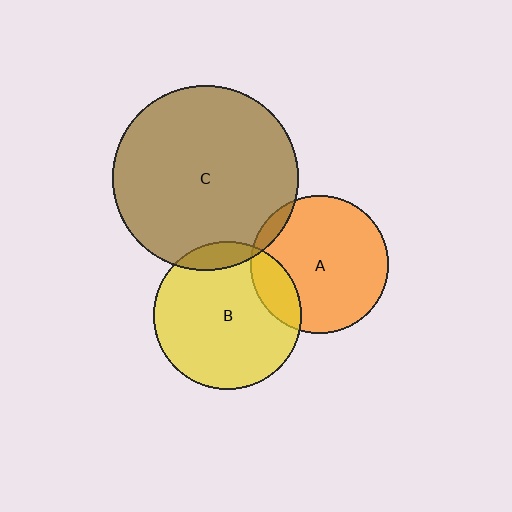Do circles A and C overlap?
Yes.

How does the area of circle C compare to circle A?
Approximately 1.8 times.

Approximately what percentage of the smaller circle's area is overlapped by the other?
Approximately 5%.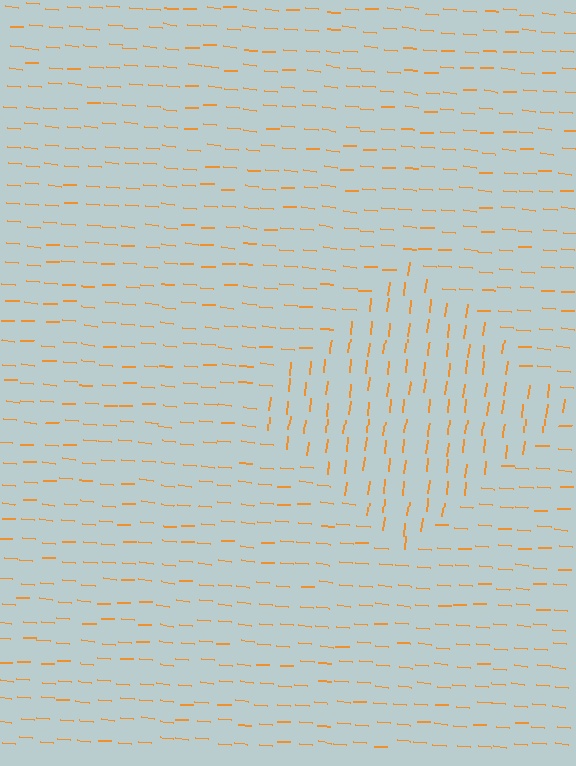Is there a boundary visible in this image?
Yes, there is a texture boundary formed by a change in line orientation.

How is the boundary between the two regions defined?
The boundary is defined purely by a change in line orientation (approximately 87 degrees difference). All lines are the same color and thickness.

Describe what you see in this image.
The image is filled with small orange line segments. A diamond region in the image has lines oriented differently from the surrounding lines, creating a visible texture boundary.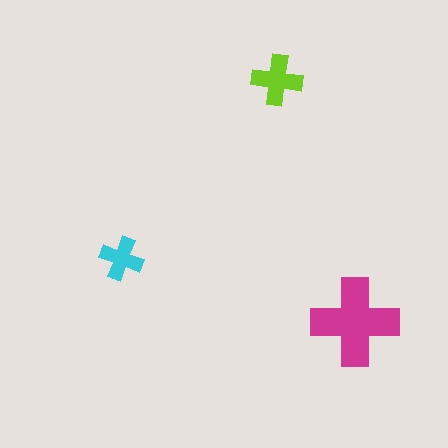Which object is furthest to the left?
The cyan cross is leftmost.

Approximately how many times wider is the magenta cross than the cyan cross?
About 2 times wider.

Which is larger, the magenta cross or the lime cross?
The magenta one.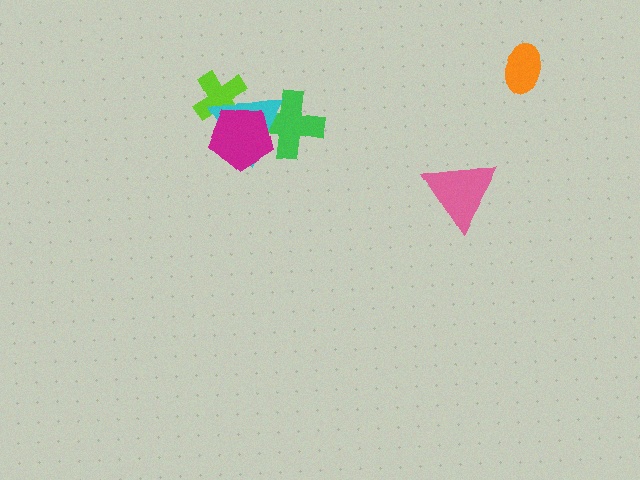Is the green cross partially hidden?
Yes, it is partially covered by another shape.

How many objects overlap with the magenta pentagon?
3 objects overlap with the magenta pentagon.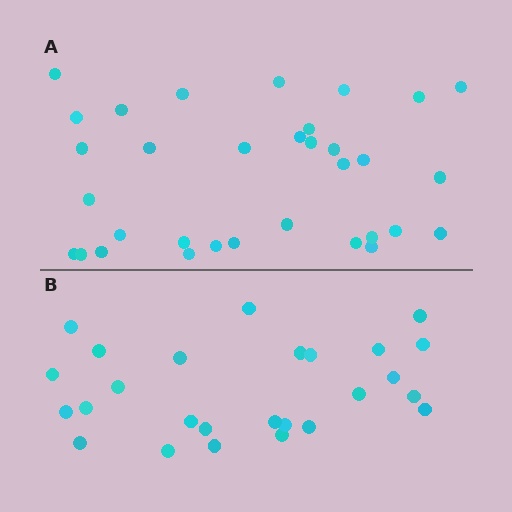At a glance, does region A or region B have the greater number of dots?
Region A (the top region) has more dots.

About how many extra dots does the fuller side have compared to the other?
Region A has roughly 8 or so more dots than region B.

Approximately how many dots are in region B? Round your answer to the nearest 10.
About 30 dots. (The exact count is 26, which rounds to 30.)